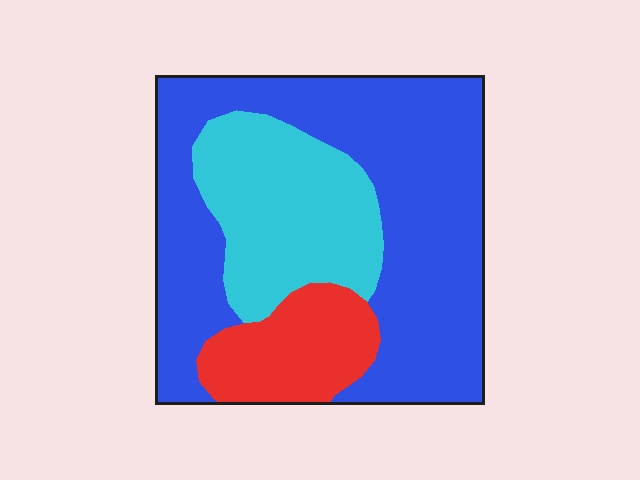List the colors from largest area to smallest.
From largest to smallest: blue, cyan, red.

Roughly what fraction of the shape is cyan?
Cyan covers 26% of the shape.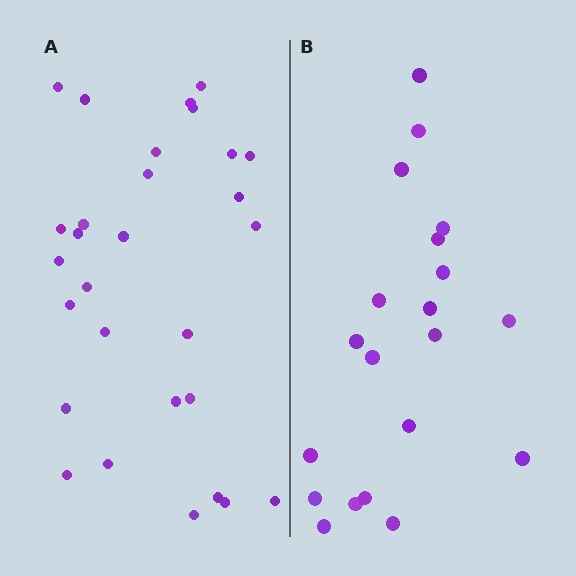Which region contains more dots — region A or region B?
Region A (the left region) has more dots.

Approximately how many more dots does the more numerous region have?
Region A has roughly 8 or so more dots than region B.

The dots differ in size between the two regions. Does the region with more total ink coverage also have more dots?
No. Region B has more total ink coverage because its dots are larger, but region A actually contains more individual dots. Total area can be misleading — the number of items is what matters here.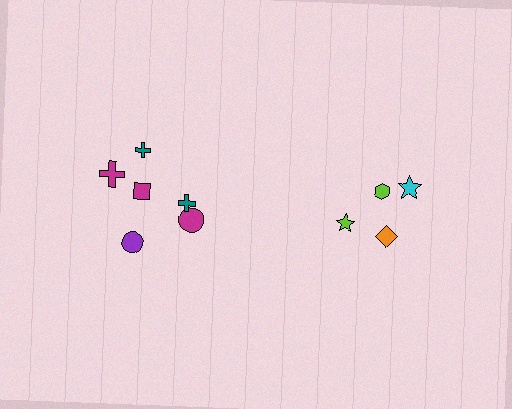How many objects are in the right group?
There are 4 objects.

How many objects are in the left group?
There are 6 objects.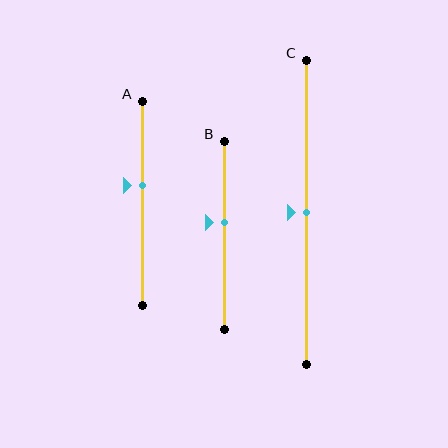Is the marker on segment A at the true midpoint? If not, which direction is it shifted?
No, the marker on segment A is shifted upward by about 9% of the segment length.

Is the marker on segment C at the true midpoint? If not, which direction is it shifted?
Yes, the marker on segment C is at the true midpoint.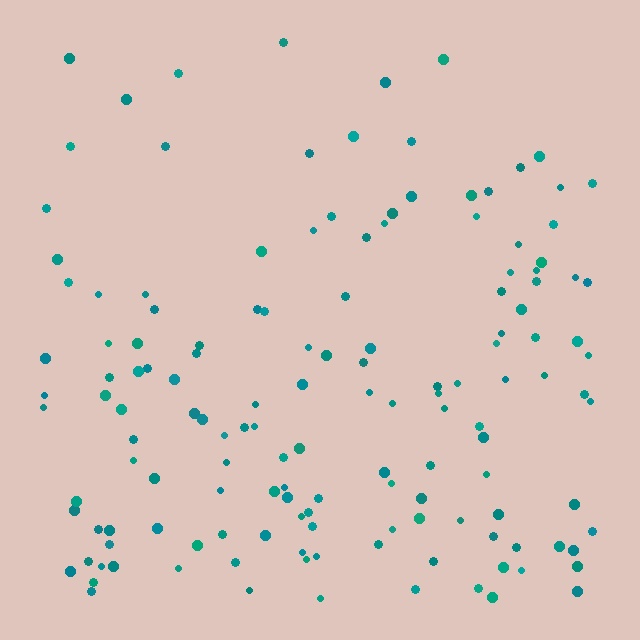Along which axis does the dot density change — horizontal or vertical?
Vertical.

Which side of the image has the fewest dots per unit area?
The top.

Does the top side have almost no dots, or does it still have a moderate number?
Still a moderate number, just noticeably fewer than the bottom.